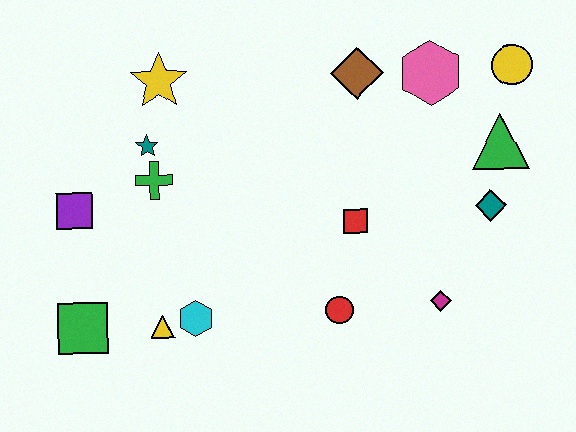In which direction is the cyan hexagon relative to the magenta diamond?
The cyan hexagon is to the left of the magenta diamond.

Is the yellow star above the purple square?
Yes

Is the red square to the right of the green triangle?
No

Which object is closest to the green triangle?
The teal diamond is closest to the green triangle.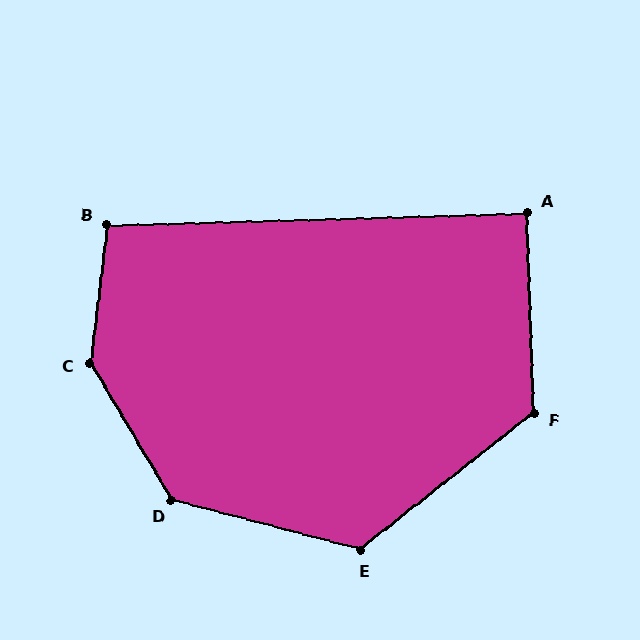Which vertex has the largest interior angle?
C, at approximately 143 degrees.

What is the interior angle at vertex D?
Approximately 135 degrees (obtuse).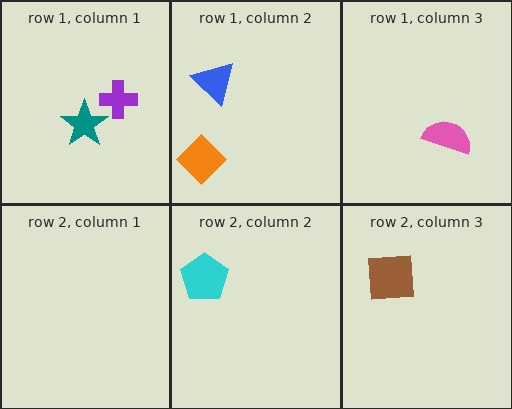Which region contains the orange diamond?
The row 1, column 2 region.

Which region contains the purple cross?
The row 1, column 1 region.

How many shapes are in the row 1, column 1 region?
2.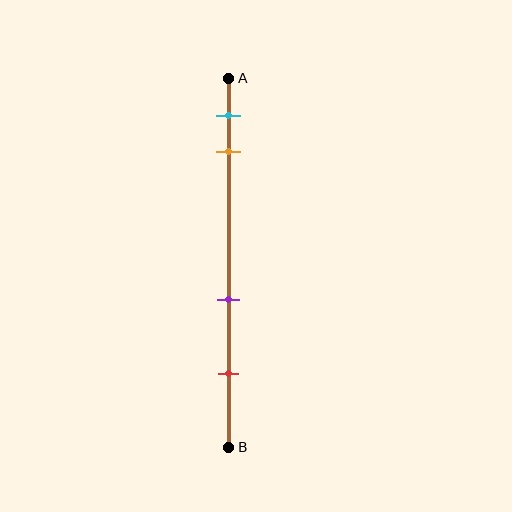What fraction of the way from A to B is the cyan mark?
The cyan mark is approximately 10% (0.1) of the way from A to B.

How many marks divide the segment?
There are 4 marks dividing the segment.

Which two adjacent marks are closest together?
The cyan and orange marks are the closest adjacent pair.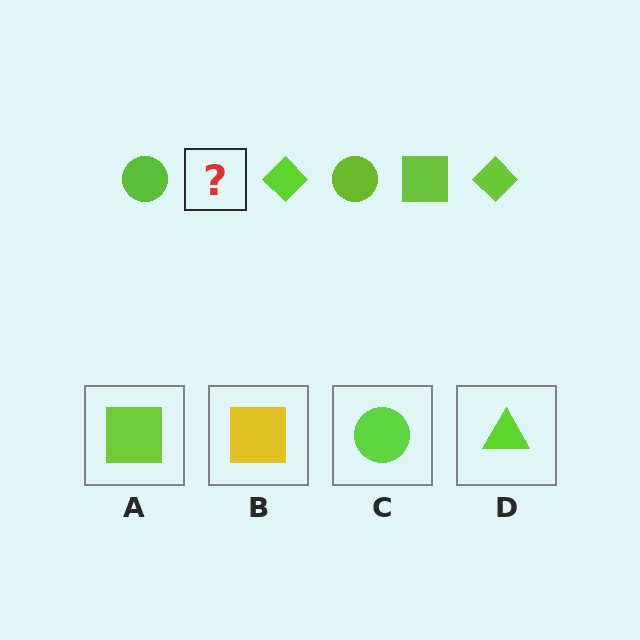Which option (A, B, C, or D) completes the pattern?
A.